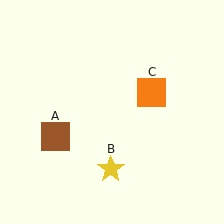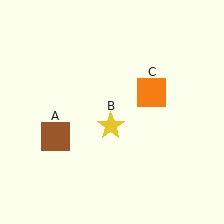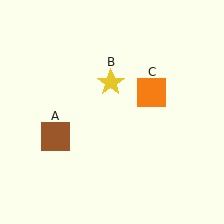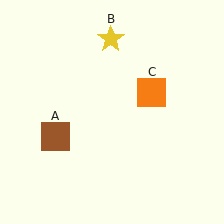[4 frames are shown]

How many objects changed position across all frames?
1 object changed position: yellow star (object B).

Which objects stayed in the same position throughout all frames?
Brown square (object A) and orange square (object C) remained stationary.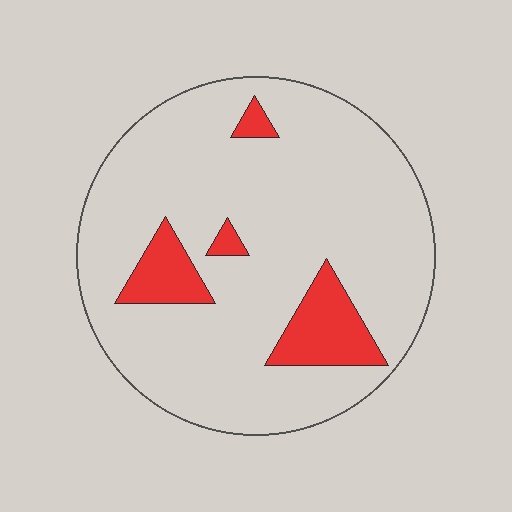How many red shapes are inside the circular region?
4.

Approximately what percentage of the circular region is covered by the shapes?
Approximately 15%.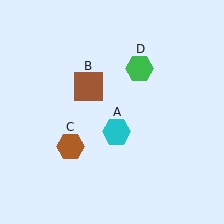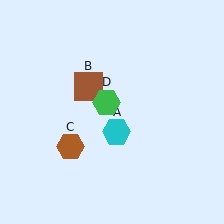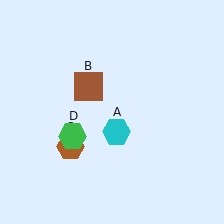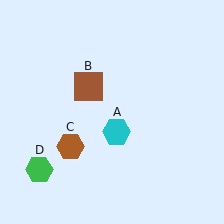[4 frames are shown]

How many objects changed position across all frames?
1 object changed position: green hexagon (object D).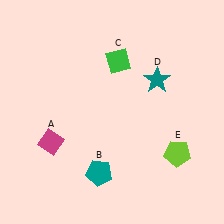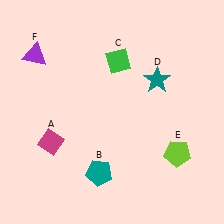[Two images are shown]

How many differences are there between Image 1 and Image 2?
There is 1 difference between the two images.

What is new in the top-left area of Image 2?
A purple triangle (F) was added in the top-left area of Image 2.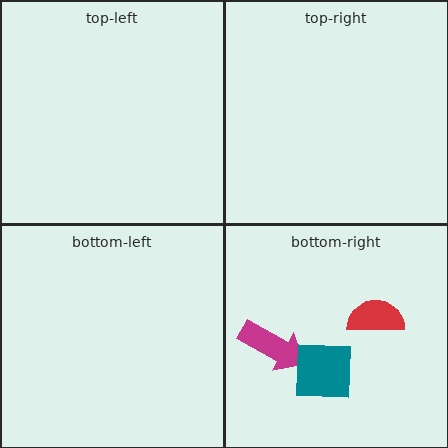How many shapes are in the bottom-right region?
3.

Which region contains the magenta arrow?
The bottom-right region.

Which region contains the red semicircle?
The bottom-right region.